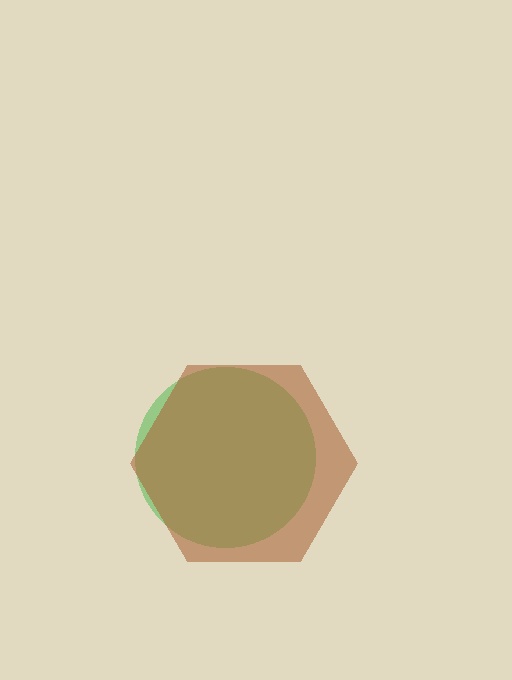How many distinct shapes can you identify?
There are 2 distinct shapes: a green circle, a brown hexagon.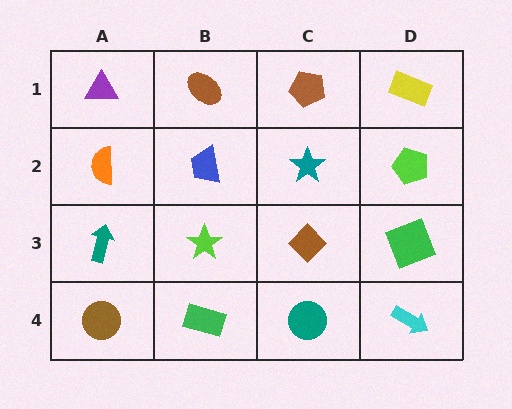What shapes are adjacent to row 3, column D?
A lime pentagon (row 2, column D), a cyan arrow (row 4, column D), a brown diamond (row 3, column C).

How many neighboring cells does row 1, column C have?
3.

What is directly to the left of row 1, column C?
A brown ellipse.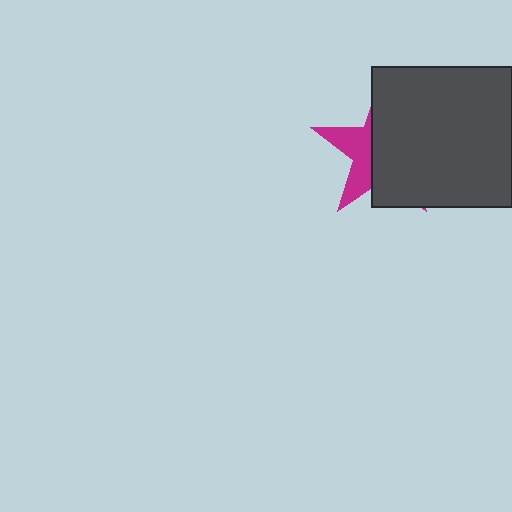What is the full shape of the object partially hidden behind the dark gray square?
The partially hidden object is a magenta star.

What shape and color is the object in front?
The object in front is a dark gray square.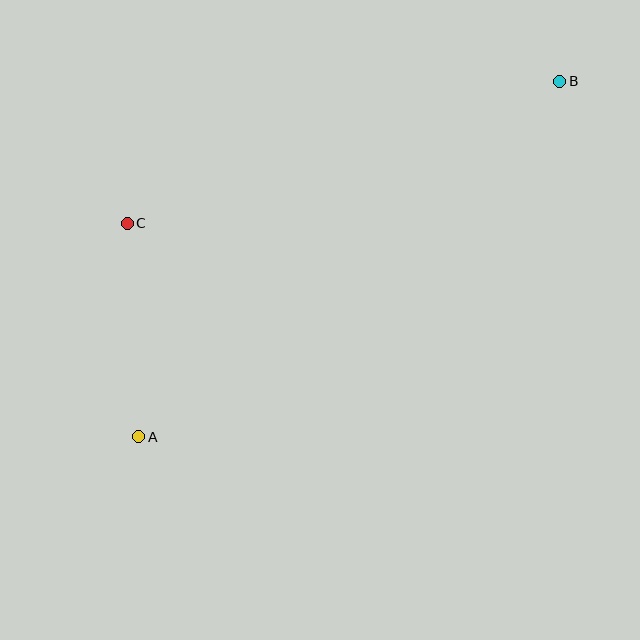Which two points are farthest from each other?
Points A and B are farthest from each other.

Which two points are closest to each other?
Points A and C are closest to each other.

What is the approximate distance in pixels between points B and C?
The distance between B and C is approximately 455 pixels.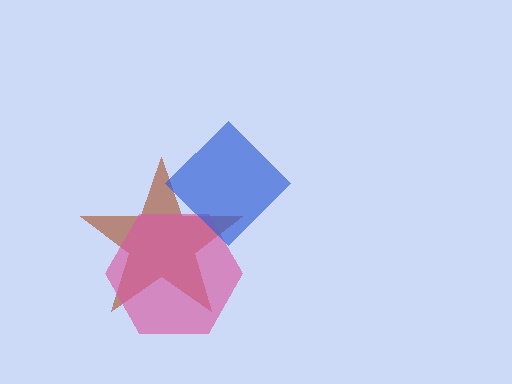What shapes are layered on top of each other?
The layered shapes are: a brown star, a pink hexagon, a blue diamond.